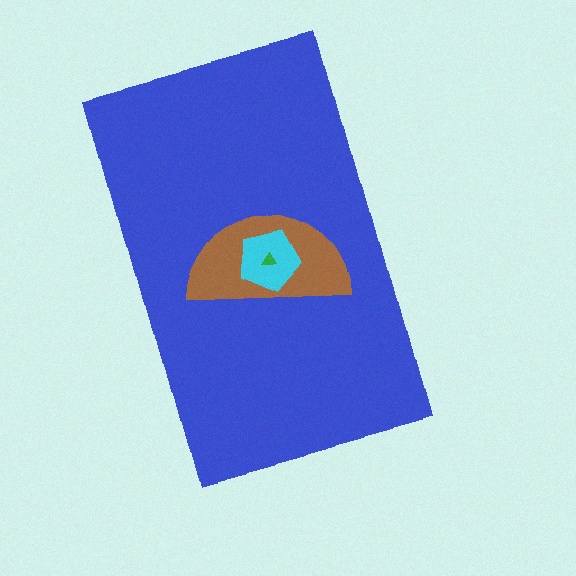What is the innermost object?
The green triangle.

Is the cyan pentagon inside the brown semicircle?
Yes.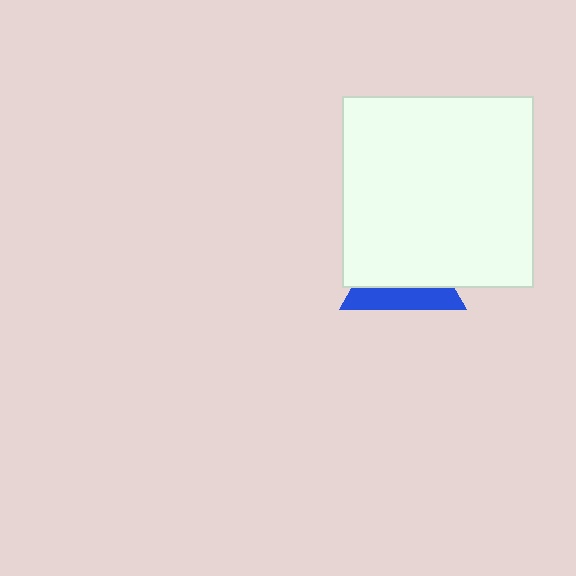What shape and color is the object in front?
The object in front is a white square.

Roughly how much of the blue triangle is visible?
A small part of it is visible (roughly 36%).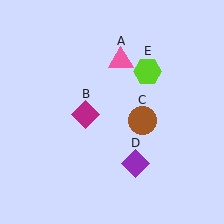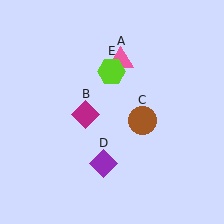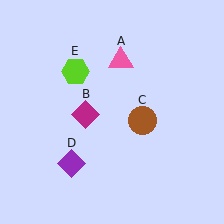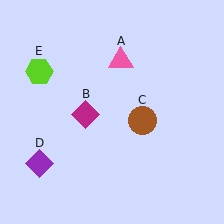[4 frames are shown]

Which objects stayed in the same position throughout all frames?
Pink triangle (object A) and magenta diamond (object B) and brown circle (object C) remained stationary.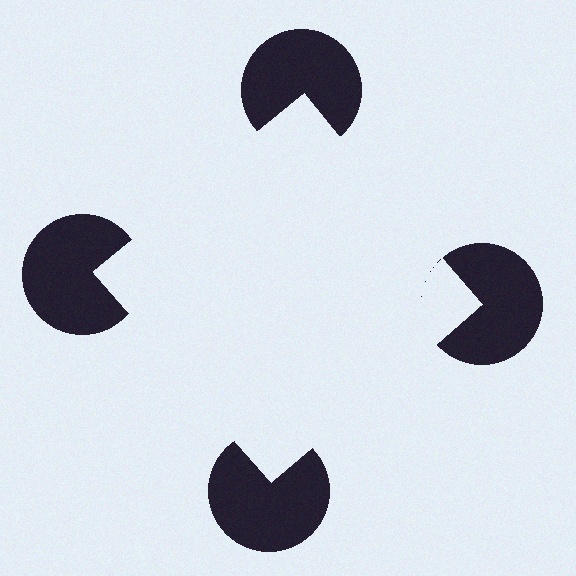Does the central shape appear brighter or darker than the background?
It typically appears slightly brighter than the background, even though no actual brightness change is drawn.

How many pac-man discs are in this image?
There are 4 — one at each vertex of the illusory square.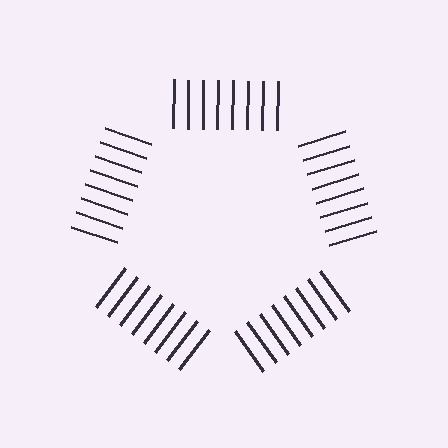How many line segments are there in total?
40 — 8 along each of the 5 edges.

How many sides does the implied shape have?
5 sides — the line-ends trace a pentagon.